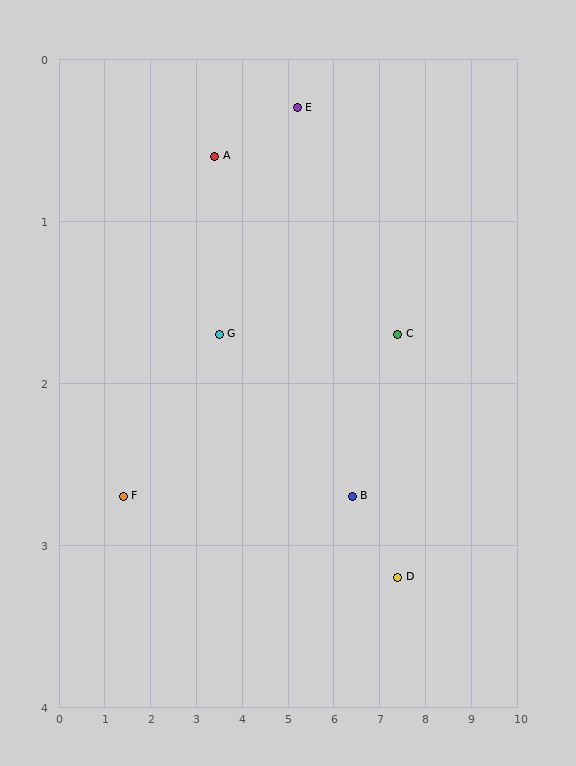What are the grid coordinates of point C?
Point C is at approximately (7.4, 1.7).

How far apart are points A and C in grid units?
Points A and C are about 4.1 grid units apart.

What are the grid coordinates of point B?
Point B is at approximately (6.4, 2.7).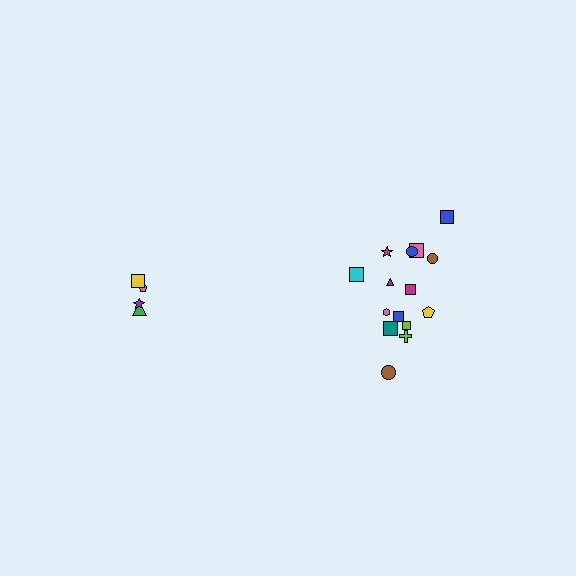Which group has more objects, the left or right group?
The right group.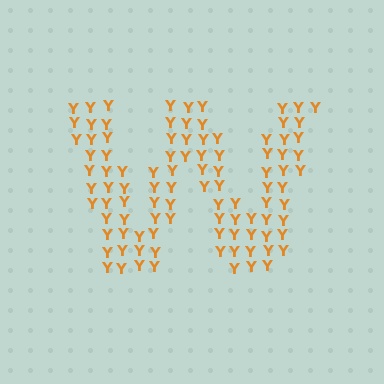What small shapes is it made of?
It is made of small letter Y's.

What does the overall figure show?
The overall figure shows the letter W.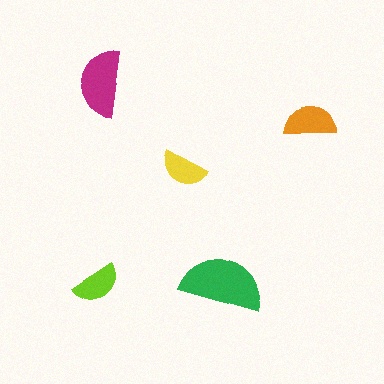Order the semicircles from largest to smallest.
the green one, the magenta one, the orange one, the lime one, the yellow one.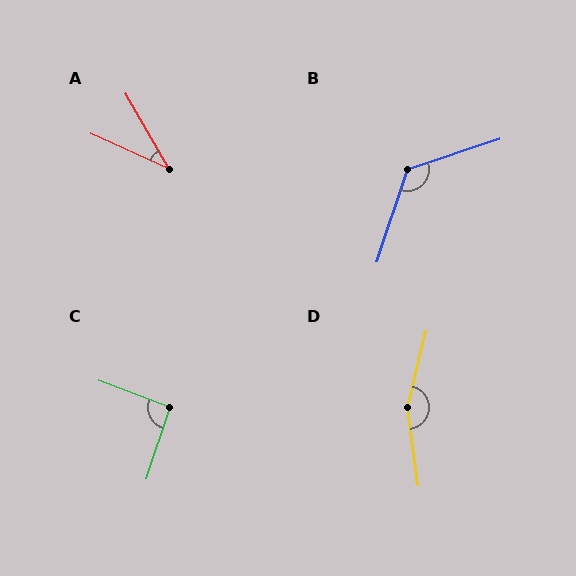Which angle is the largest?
D, at approximately 158 degrees.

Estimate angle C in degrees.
Approximately 93 degrees.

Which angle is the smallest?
A, at approximately 36 degrees.